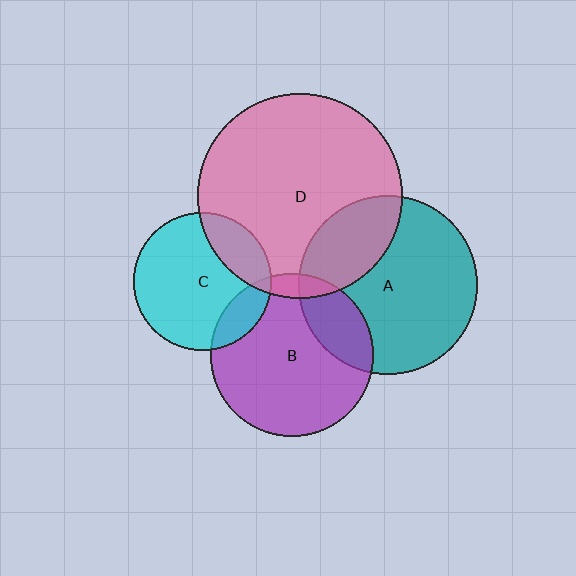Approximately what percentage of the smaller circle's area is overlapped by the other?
Approximately 5%.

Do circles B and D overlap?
Yes.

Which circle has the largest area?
Circle D (pink).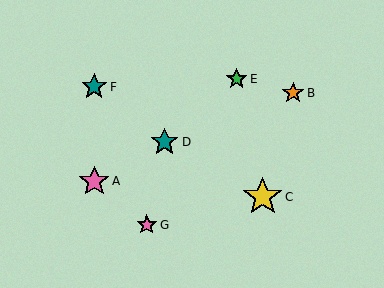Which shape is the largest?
The yellow star (labeled C) is the largest.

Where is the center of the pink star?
The center of the pink star is at (147, 225).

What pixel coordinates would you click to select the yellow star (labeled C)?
Click at (263, 197) to select the yellow star C.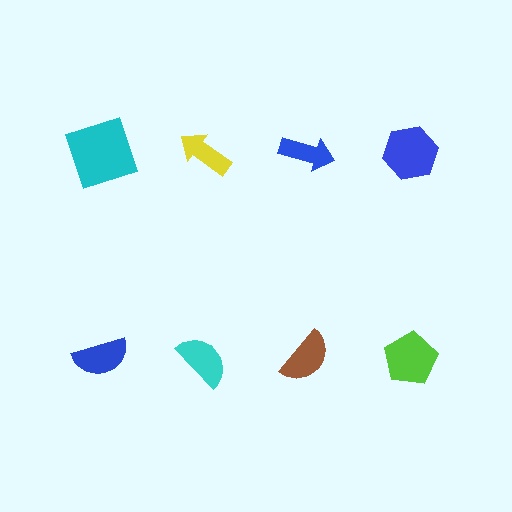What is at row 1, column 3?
A blue arrow.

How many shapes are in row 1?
4 shapes.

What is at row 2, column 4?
A lime pentagon.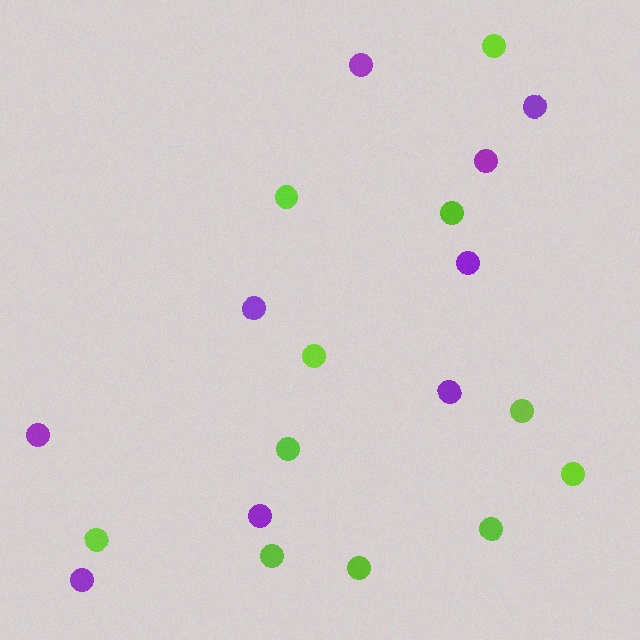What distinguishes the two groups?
There are 2 groups: one group of purple circles (9) and one group of lime circles (11).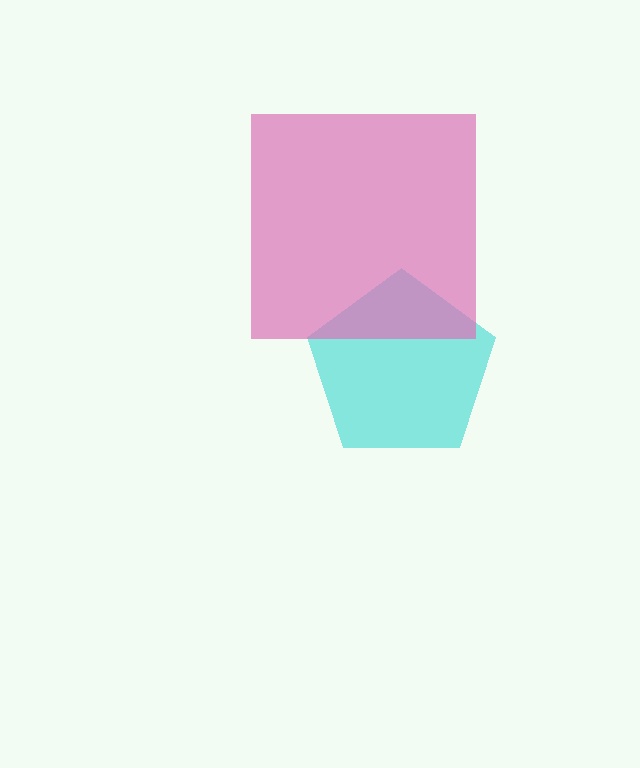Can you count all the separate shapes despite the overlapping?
Yes, there are 2 separate shapes.